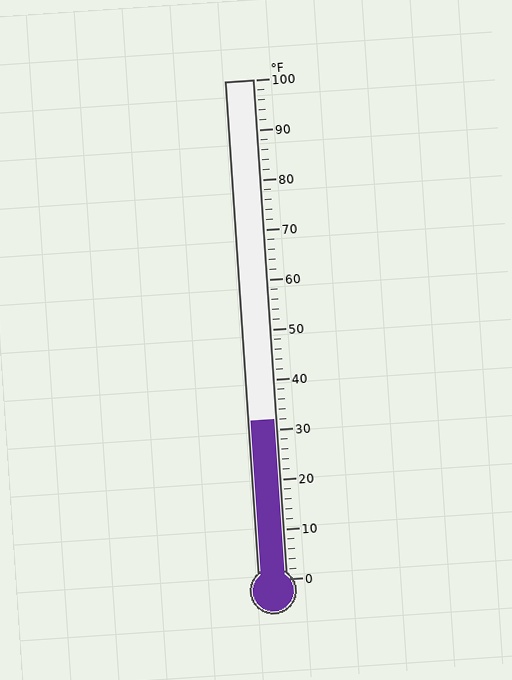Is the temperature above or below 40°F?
The temperature is below 40°F.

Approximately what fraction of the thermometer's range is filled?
The thermometer is filled to approximately 30% of its range.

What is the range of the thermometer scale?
The thermometer scale ranges from 0°F to 100°F.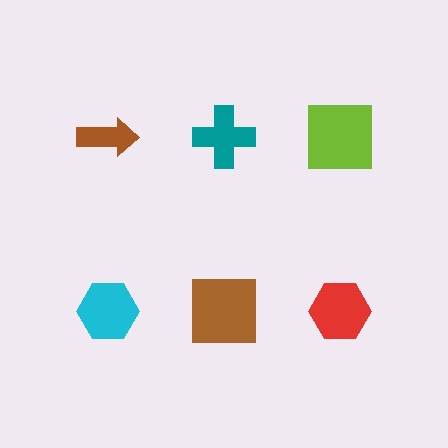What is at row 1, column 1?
A brown arrow.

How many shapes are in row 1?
3 shapes.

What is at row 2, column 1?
A cyan hexagon.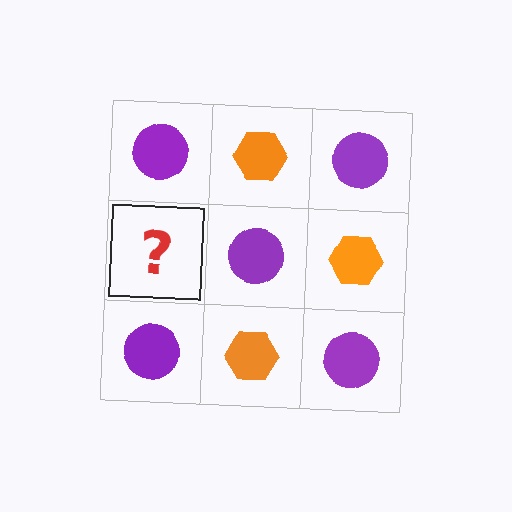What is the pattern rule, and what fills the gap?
The rule is that it alternates purple circle and orange hexagon in a checkerboard pattern. The gap should be filled with an orange hexagon.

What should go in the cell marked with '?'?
The missing cell should contain an orange hexagon.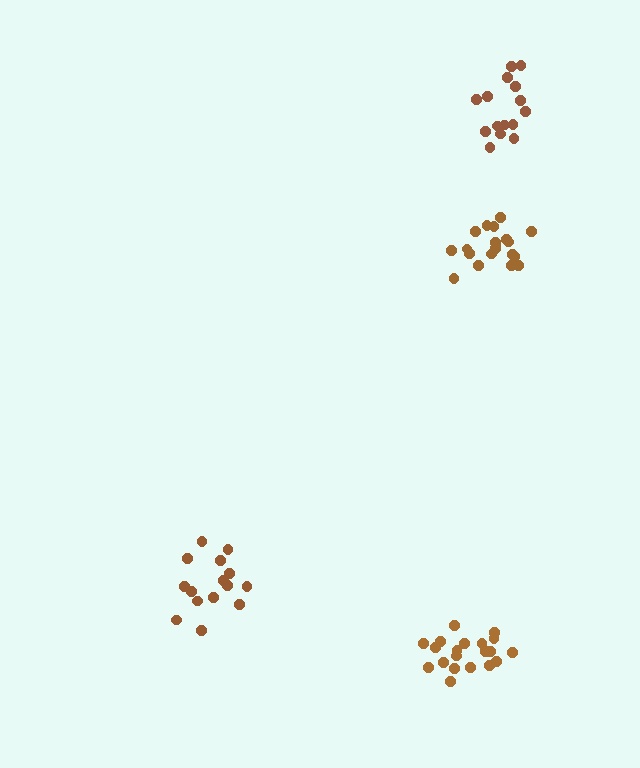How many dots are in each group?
Group 1: 15 dots, Group 2: 20 dots, Group 3: 20 dots, Group 4: 15 dots (70 total).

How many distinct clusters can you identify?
There are 4 distinct clusters.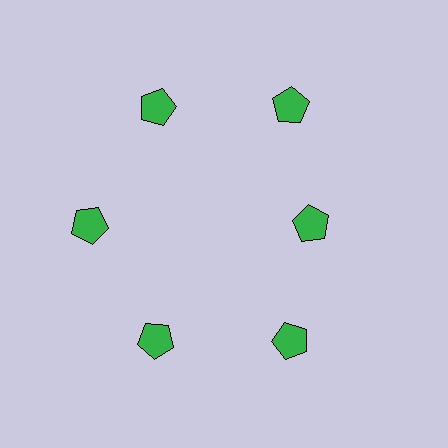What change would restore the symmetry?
The symmetry would be restored by moving it outward, back onto the ring so that all 6 pentagons sit at equal angles and equal distance from the center.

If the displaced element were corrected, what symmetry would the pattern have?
It would have 6-fold rotational symmetry — the pattern would map onto itself every 60 degrees.